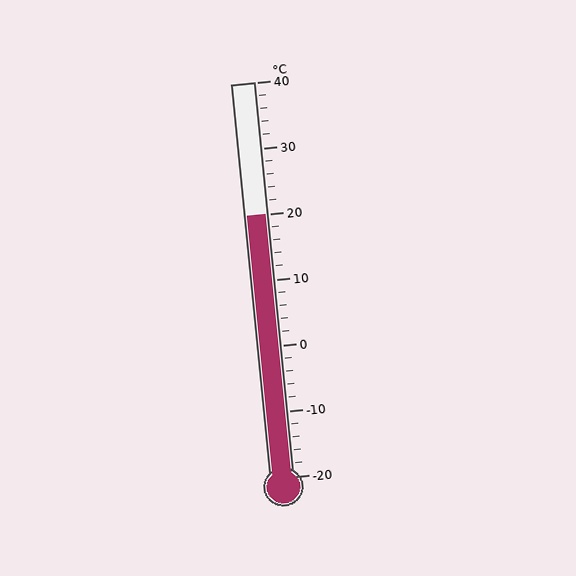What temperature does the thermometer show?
The thermometer shows approximately 20°C.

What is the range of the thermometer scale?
The thermometer scale ranges from -20°C to 40°C.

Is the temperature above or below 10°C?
The temperature is above 10°C.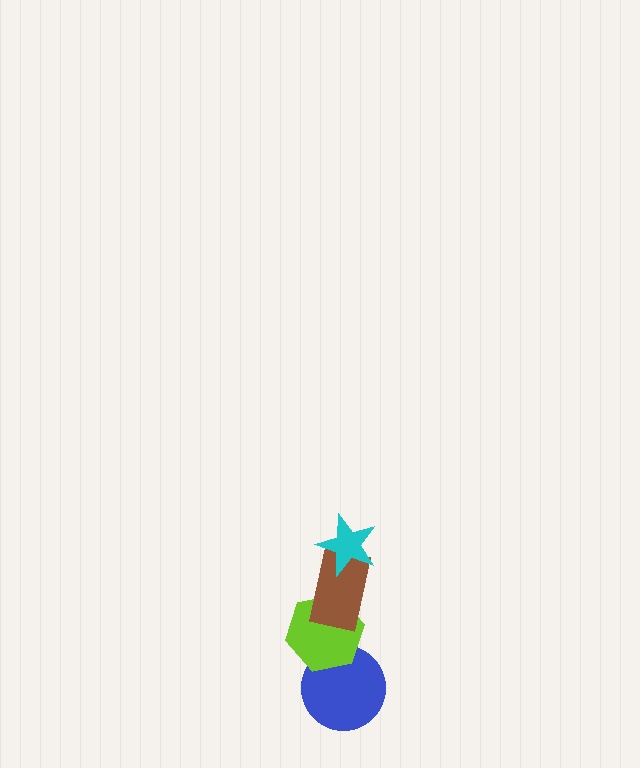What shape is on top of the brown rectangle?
The cyan star is on top of the brown rectangle.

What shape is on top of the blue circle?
The lime hexagon is on top of the blue circle.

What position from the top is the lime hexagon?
The lime hexagon is 3rd from the top.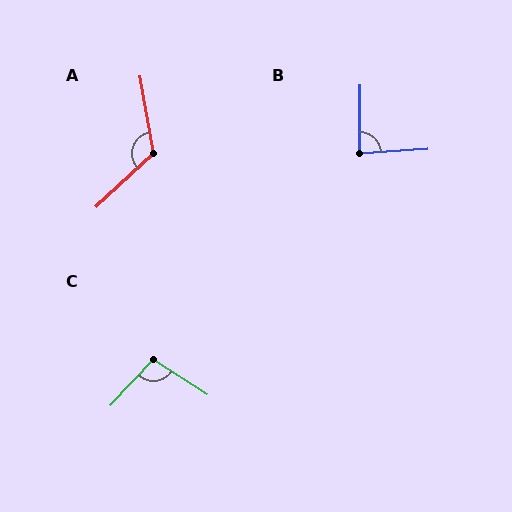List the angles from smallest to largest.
B (86°), C (100°), A (123°).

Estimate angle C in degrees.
Approximately 100 degrees.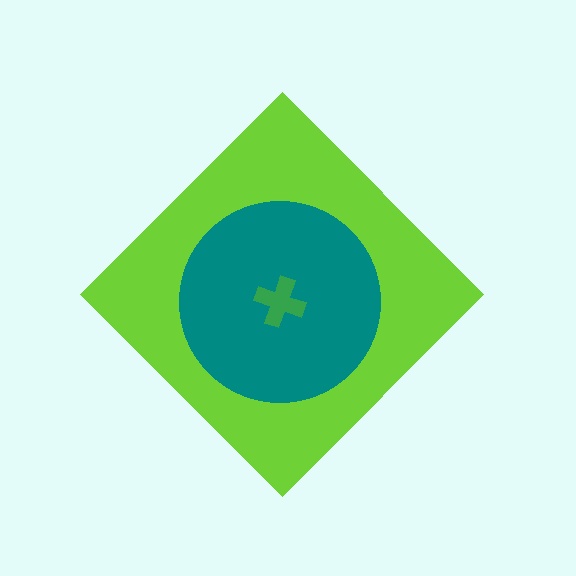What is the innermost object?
The green cross.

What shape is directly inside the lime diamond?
The teal circle.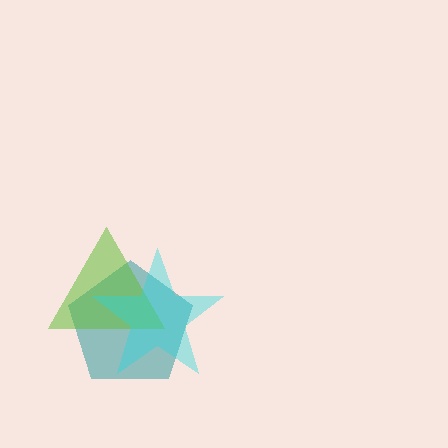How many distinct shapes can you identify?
There are 3 distinct shapes: a teal pentagon, a lime triangle, a cyan star.